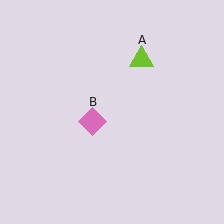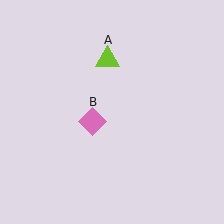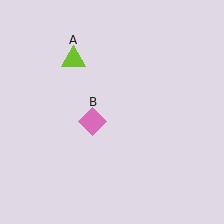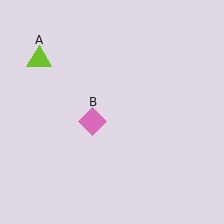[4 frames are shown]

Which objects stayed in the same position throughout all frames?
Pink diamond (object B) remained stationary.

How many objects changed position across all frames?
1 object changed position: lime triangle (object A).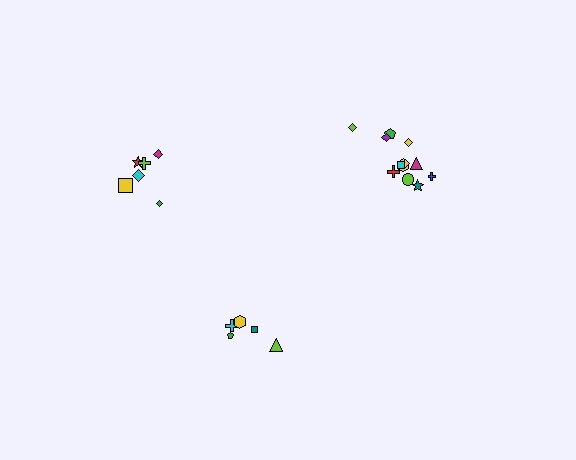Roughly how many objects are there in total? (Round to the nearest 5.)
Roughly 25 objects in total.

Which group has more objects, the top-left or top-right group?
The top-right group.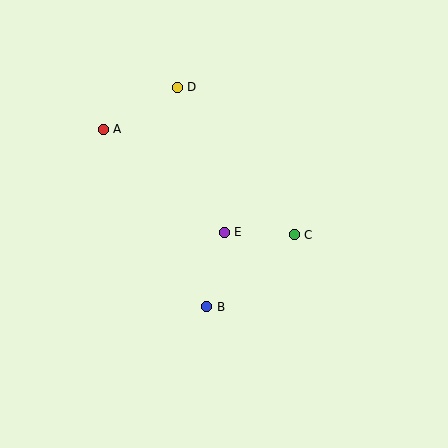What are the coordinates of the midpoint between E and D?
The midpoint between E and D is at (201, 160).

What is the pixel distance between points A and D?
The distance between A and D is 85 pixels.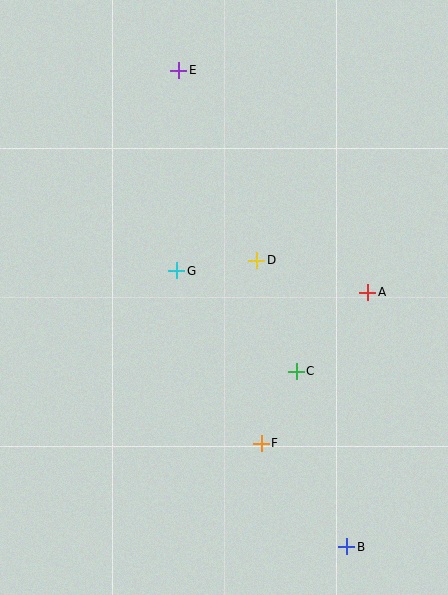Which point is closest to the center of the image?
Point D at (257, 260) is closest to the center.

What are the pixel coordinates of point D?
Point D is at (257, 260).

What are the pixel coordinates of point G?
Point G is at (177, 271).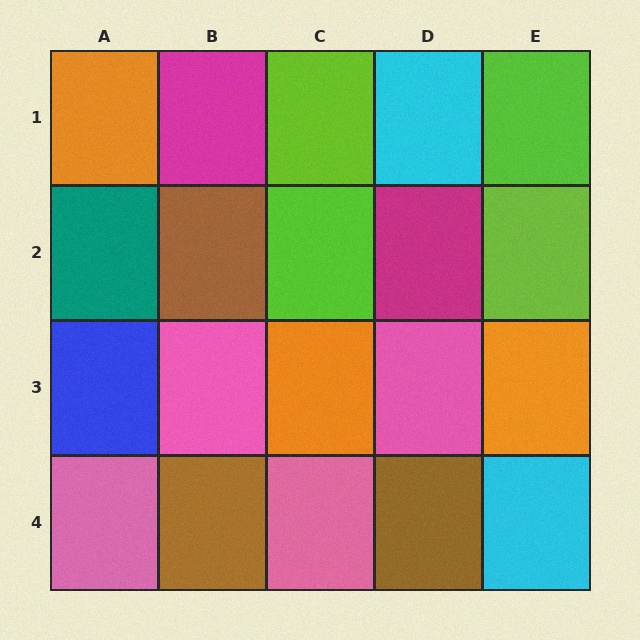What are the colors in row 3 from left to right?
Blue, pink, orange, pink, orange.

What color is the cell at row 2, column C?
Lime.